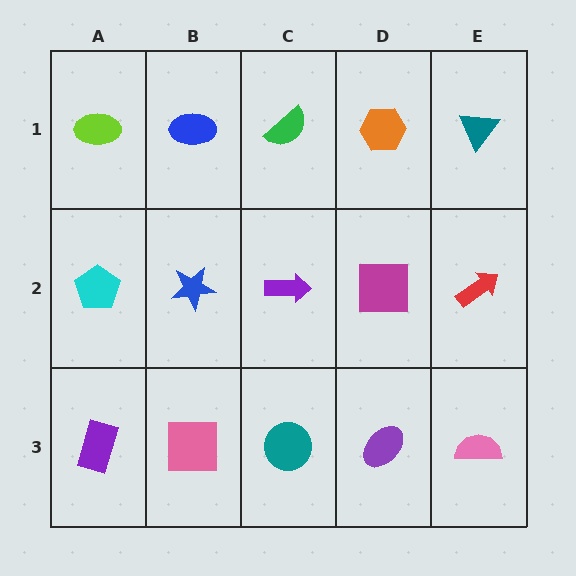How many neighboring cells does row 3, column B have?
3.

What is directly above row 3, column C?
A purple arrow.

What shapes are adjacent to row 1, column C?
A purple arrow (row 2, column C), a blue ellipse (row 1, column B), an orange hexagon (row 1, column D).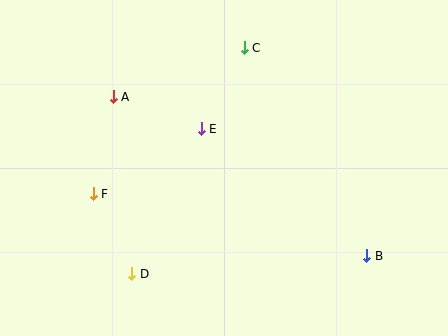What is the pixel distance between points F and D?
The distance between F and D is 89 pixels.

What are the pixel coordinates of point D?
Point D is at (132, 274).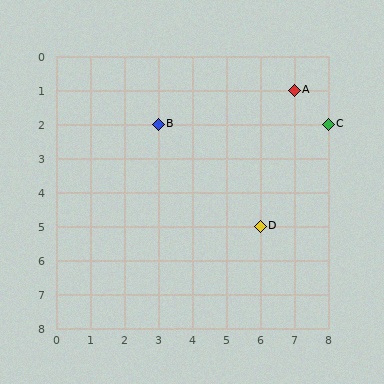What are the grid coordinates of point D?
Point D is at grid coordinates (6, 5).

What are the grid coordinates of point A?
Point A is at grid coordinates (7, 1).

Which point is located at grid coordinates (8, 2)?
Point C is at (8, 2).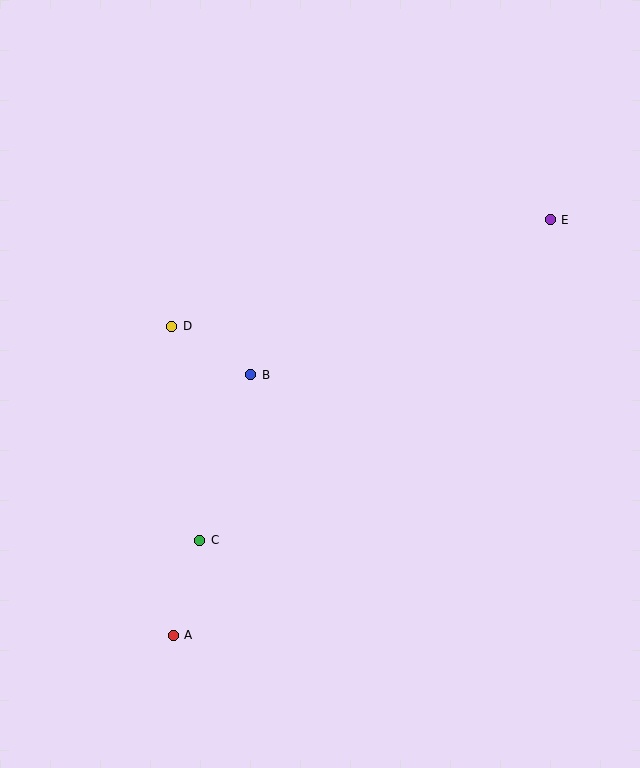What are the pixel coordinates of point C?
Point C is at (200, 540).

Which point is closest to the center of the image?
Point B at (251, 375) is closest to the center.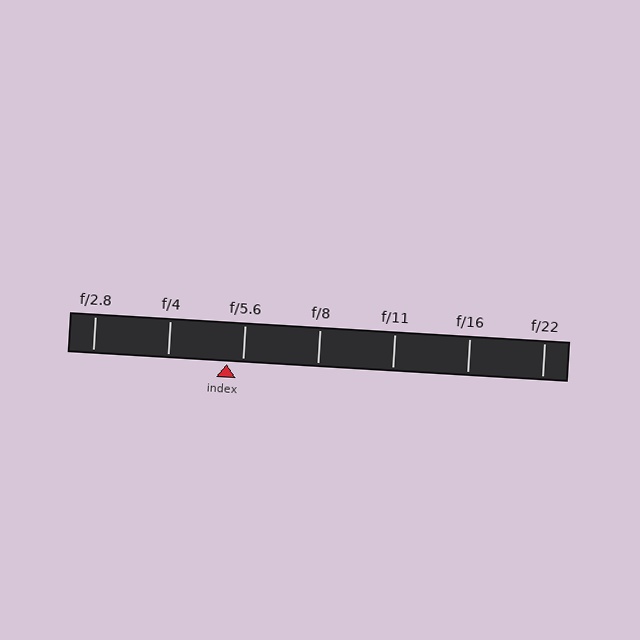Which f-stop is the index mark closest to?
The index mark is closest to f/5.6.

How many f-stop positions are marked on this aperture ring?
There are 7 f-stop positions marked.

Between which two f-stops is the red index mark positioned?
The index mark is between f/4 and f/5.6.